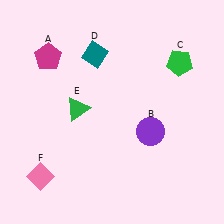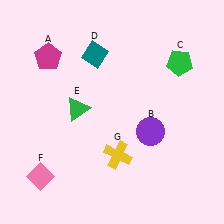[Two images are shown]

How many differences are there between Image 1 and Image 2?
There is 1 difference between the two images.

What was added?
A yellow cross (G) was added in Image 2.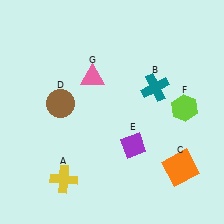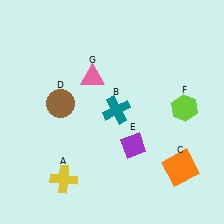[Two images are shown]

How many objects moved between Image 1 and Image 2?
1 object moved between the two images.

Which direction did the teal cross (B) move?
The teal cross (B) moved left.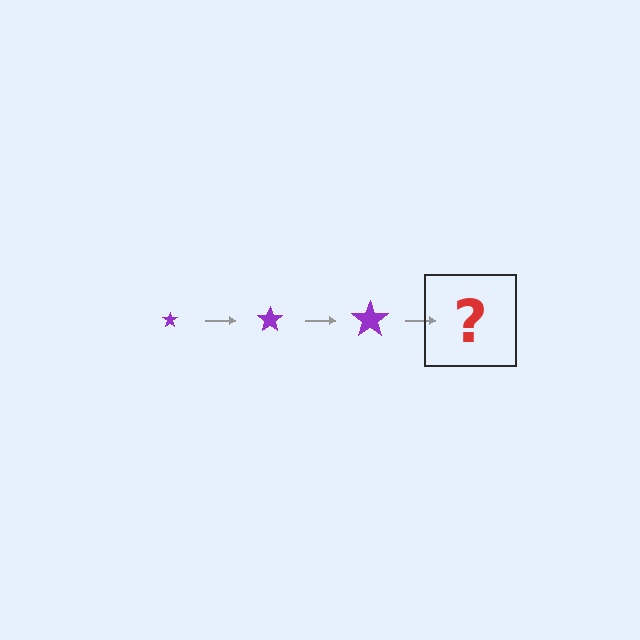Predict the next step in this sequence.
The next step is a purple star, larger than the previous one.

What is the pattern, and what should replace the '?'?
The pattern is that the star gets progressively larger each step. The '?' should be a purple star, larger than the previous one.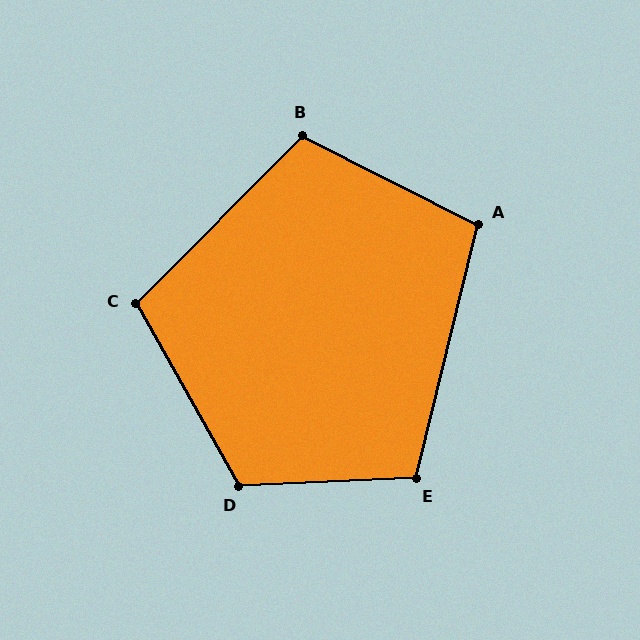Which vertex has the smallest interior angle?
A, at approximately 103 degrees.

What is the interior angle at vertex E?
Approximately 106 degrees (obtuse).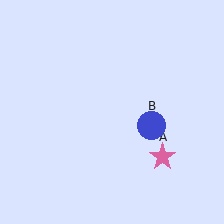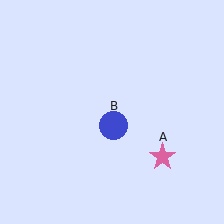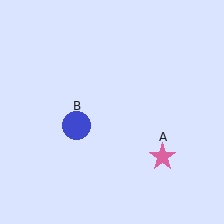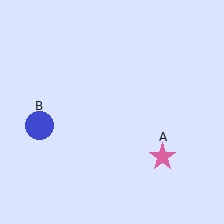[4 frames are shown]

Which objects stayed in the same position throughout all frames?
Pink star (object A) remained stationary.